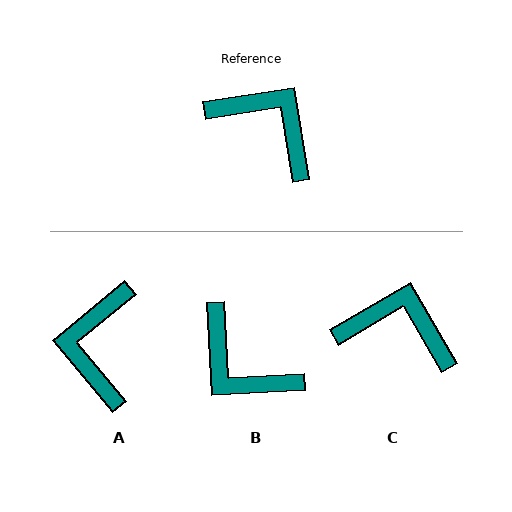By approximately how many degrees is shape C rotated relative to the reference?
Approximately 21 degrees counter-clockwise.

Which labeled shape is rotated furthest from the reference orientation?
B, about 174 degrees away.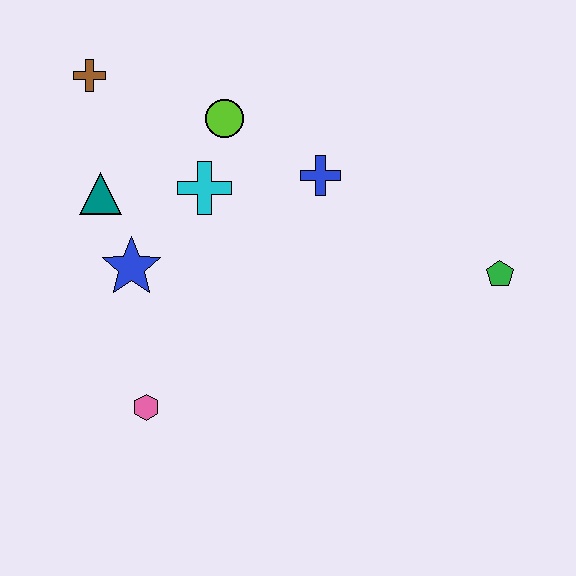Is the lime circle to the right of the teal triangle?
Yes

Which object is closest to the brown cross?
The teal triangle is closest to the brown cross.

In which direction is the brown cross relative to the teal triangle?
The brown cross is above the teal triangle.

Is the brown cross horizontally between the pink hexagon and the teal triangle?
No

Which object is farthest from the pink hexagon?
The green pentagon is farthest from the pink hexagon.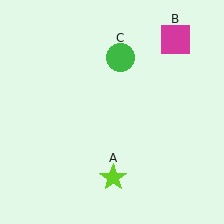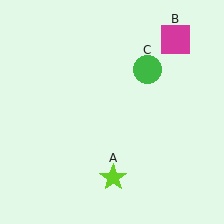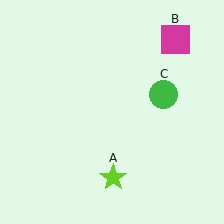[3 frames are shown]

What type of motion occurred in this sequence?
The green circle (object C) rotated clockwise around the center of the scene.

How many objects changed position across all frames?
1 object changed position: green circle (object C).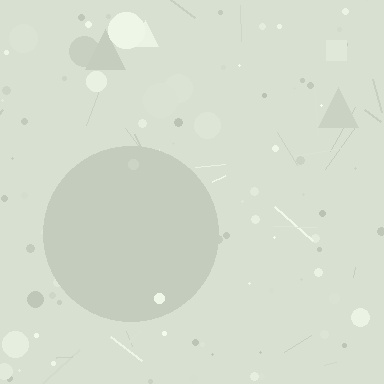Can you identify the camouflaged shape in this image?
The camouflaged shape is a circle.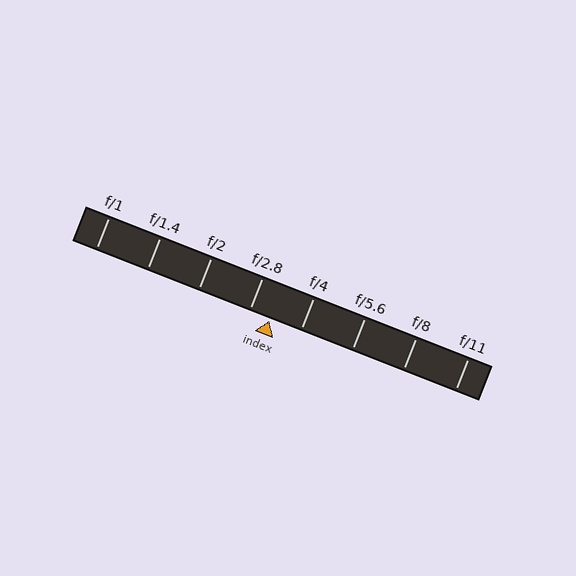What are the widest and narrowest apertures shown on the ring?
The widest aperture shown is f/1 and the narrowest is f/11.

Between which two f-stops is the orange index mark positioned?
The index mark is between f/2.8 and f/4.